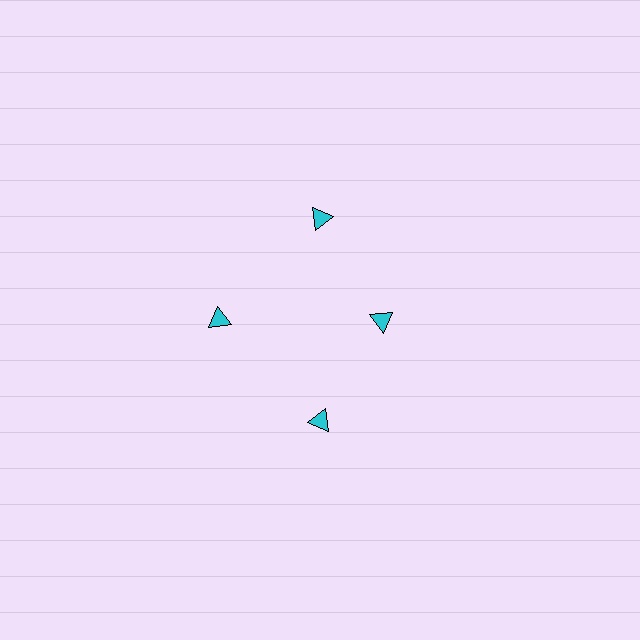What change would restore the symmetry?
The symmetry would be restored by moving it outward, back onto the ring so that all 4 triangles sit at equal angles and equal distance from the center.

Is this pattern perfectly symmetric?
No. The 4 cyan triangles are arranged in a ring, but one element near the 3 o'clock position is pulled inward toward the center, breaking the 4-fold rotational symmetry.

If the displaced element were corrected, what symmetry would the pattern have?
It would have 4-fold rotational symmetry — the pattern would map onto itself every 90 degrees.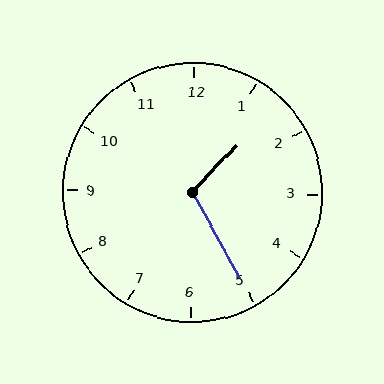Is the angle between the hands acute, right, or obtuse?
It is obtuse.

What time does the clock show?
1:25.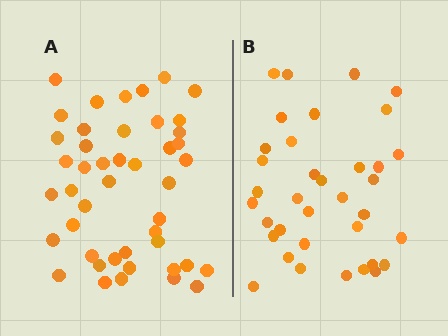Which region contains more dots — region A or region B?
Region A (the left region) has more dots.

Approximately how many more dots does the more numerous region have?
Region A has roughly 8 or so more dots than region B.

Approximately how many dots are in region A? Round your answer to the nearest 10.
About 40 dots. (The exact count is 45, which rounds to 40.)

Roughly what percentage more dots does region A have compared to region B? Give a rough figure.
About 25% more.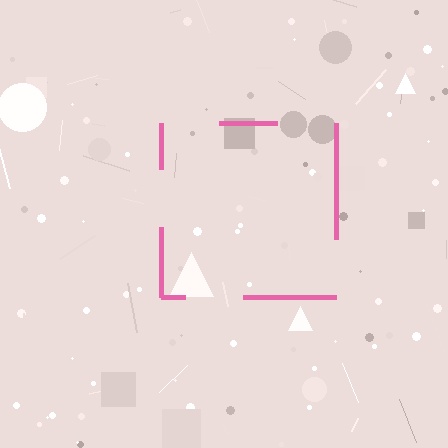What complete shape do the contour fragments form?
The contour fragments form a square.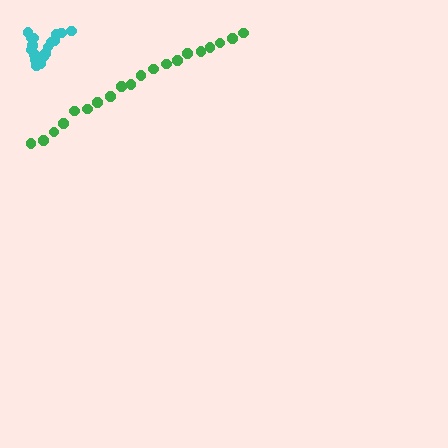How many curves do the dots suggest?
There are 2 distinct paths.